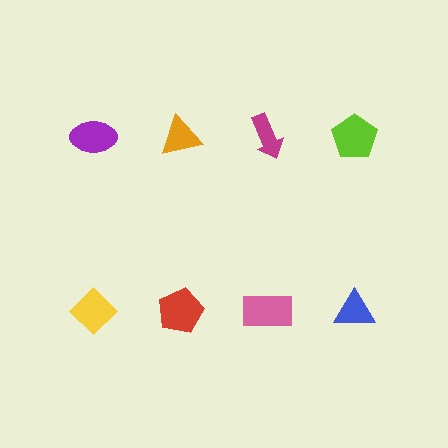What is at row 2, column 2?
A red pentagon.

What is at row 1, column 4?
A lime pentagon.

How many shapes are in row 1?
4 shapes.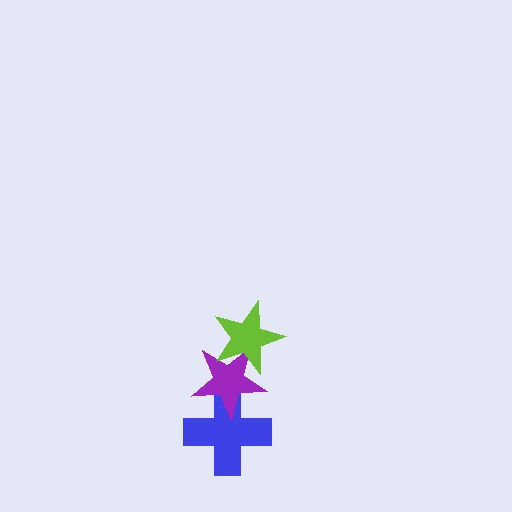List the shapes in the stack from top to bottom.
From top to bottom: the lime star, the purple star, the blue cross.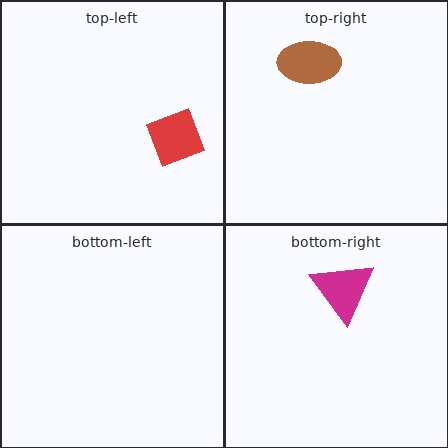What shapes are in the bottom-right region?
The magenta triangle.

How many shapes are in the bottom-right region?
1.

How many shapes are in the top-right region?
1.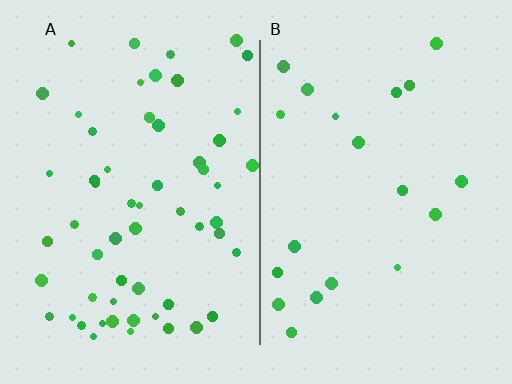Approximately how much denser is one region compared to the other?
Approximately 2.9× — region A over region B.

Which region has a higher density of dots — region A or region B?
A (the left).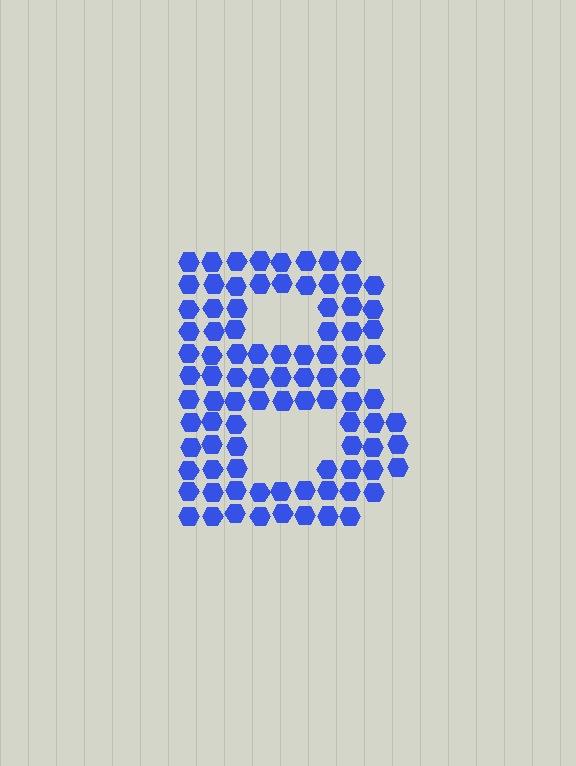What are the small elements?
The small elements are hexagons.